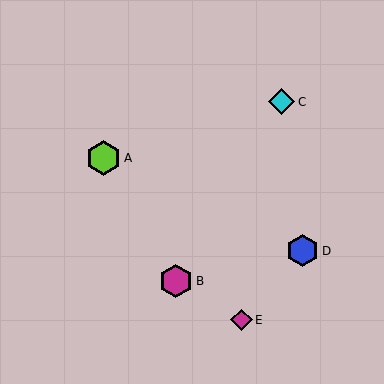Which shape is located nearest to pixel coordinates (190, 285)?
The magenta hexagon (labeled B) at (176, 281) is nearest to that location.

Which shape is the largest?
The lime hexagon (labeled A) is the largest.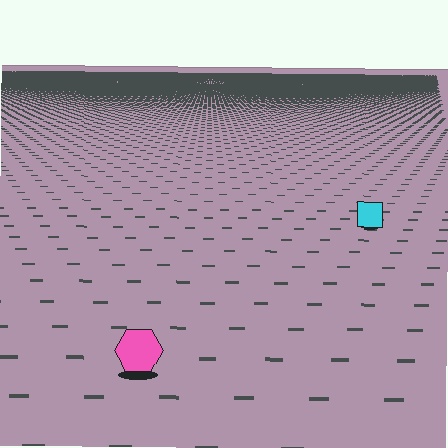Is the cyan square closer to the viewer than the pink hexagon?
No. The pink hexagon is closer — you can tell from the texture gradient: the ground texture is coarser near it.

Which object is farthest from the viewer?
The cyan square is farthest from the viewer. It appears smaller and the ground texture around it is denser.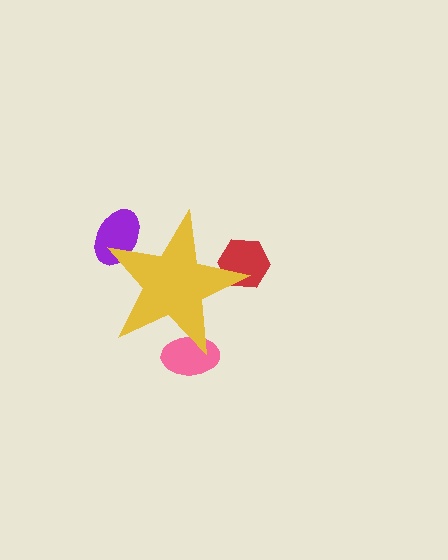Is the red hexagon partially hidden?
Yes, the red hexagon is partially hidden behind the yellow star.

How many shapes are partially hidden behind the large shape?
3 shapes are partially hidden.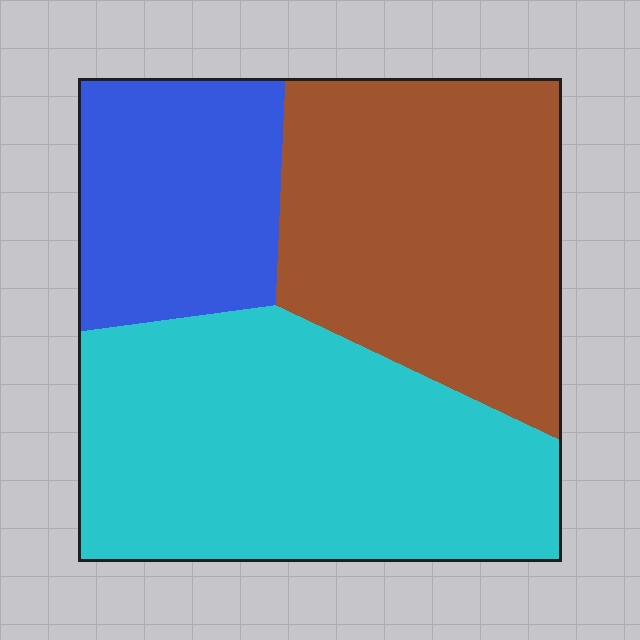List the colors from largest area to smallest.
From largest to smallest: cyan, brown, blue.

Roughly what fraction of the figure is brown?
Brown takes up about three eighths (3/8) of the figure.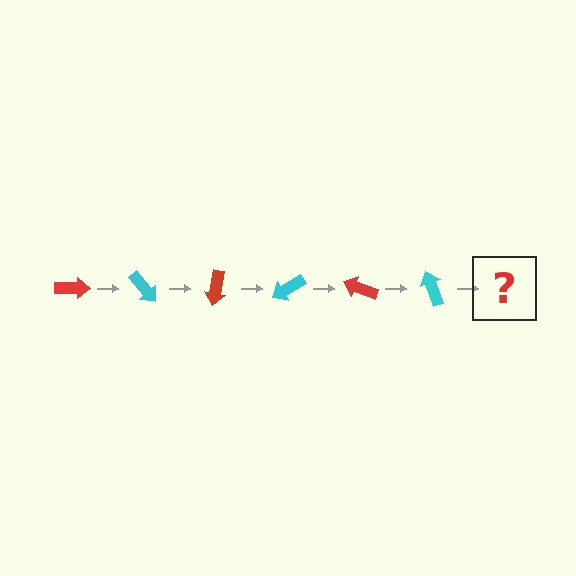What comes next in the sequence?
The next element should be a red arrow, rotated 300 degrees from the start.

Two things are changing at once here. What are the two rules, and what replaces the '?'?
The two rules are that it rotates 50 degrees each step and the color cycles through red and cyan. The '?' should be a red arrow, rotated 300 degrees from the start.